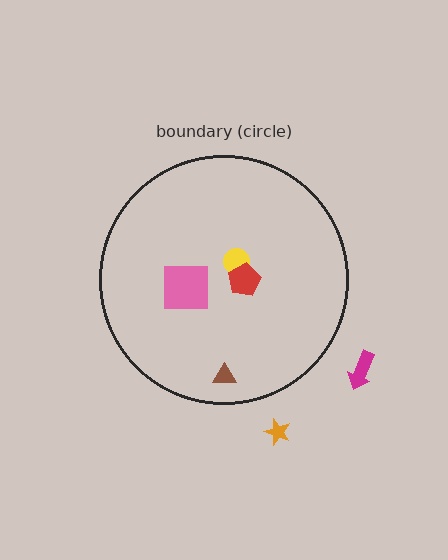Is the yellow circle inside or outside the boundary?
Inside.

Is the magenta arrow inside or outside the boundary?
Outside.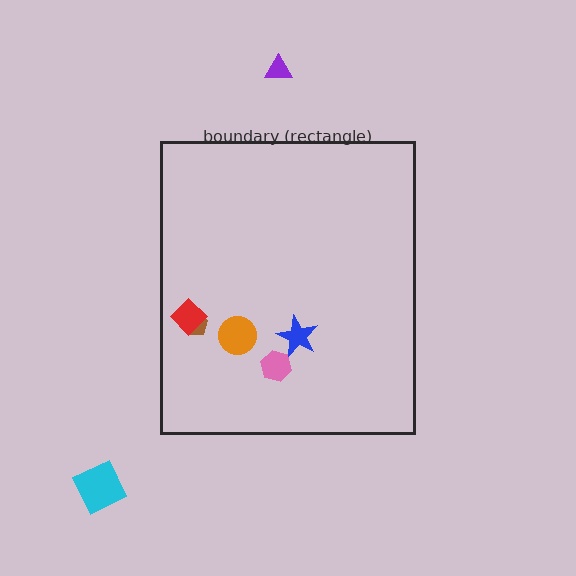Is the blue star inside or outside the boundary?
Inside.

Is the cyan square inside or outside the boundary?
Outside.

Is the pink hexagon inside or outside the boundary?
Inside.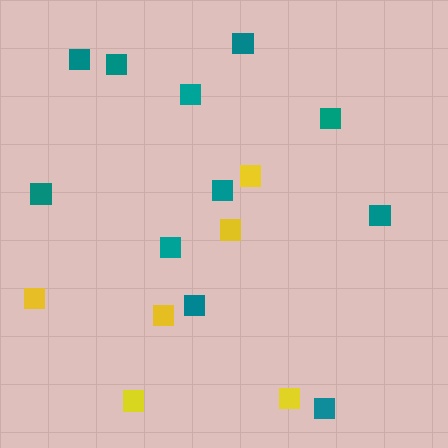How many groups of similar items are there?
There are 2 groups: one group of yellow squares (6) and one group of teal squares (11).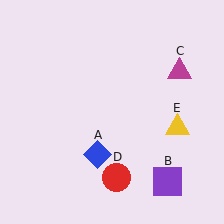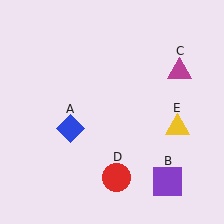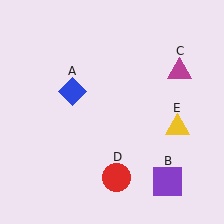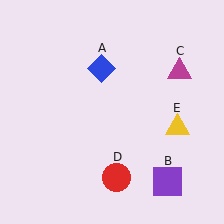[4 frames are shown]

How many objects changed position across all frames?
1 object changed position: blue diamond (object A).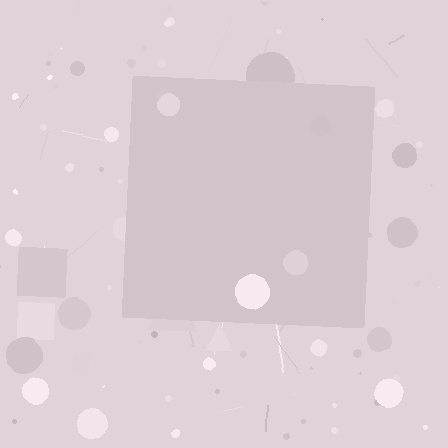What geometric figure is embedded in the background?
A square is embedded in the background.